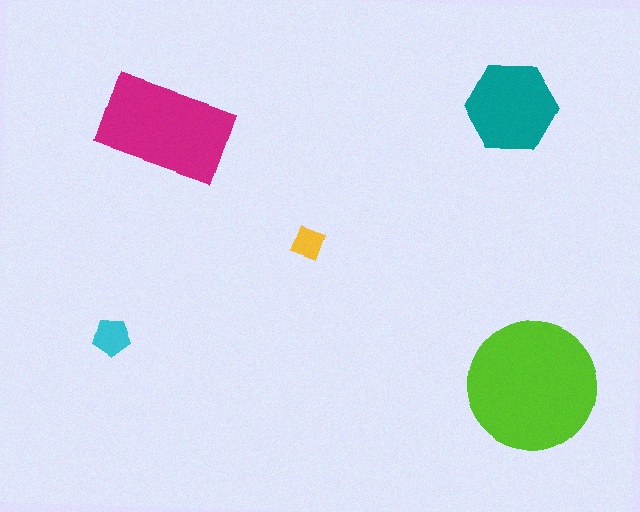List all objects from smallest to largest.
The yellow square, the cyan pentagon, the teal hexagon, the magenta rectangle, the lime circle.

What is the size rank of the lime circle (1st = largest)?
1st.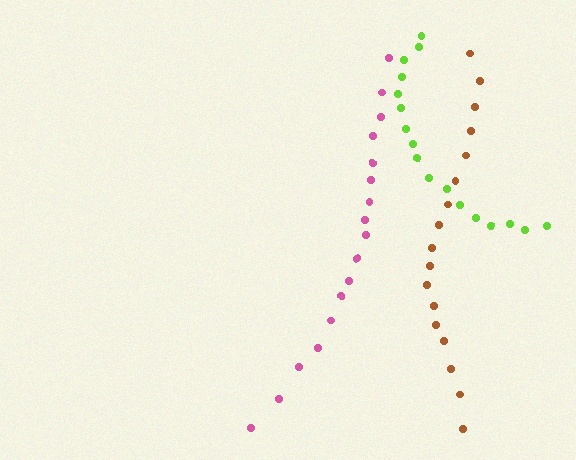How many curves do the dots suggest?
There are 3 distinct paths.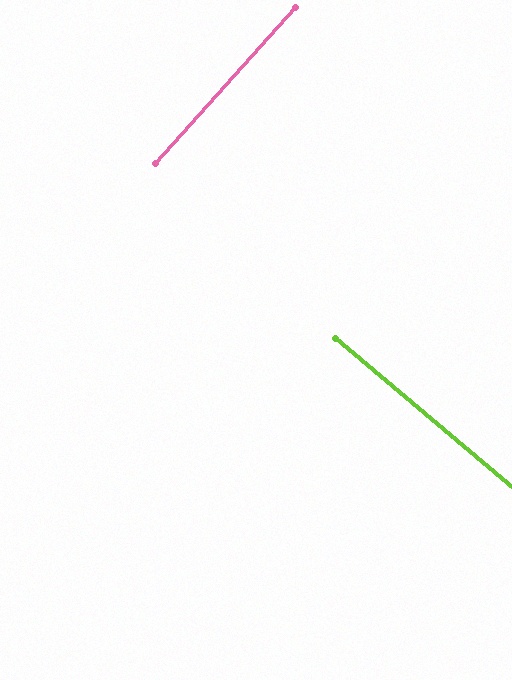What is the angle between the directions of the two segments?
Approximately 88 degrees.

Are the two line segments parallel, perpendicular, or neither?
Perpendicular — they meet at approximately 88°.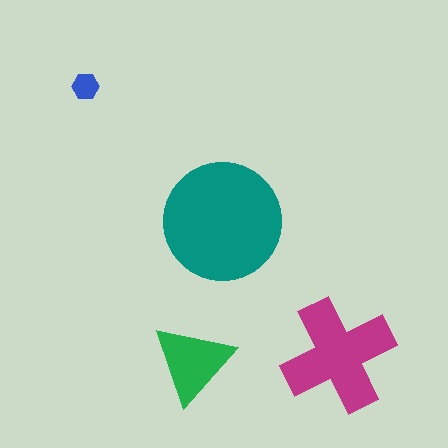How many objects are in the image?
There are 4 objects in the image.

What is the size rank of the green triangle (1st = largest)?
3rd.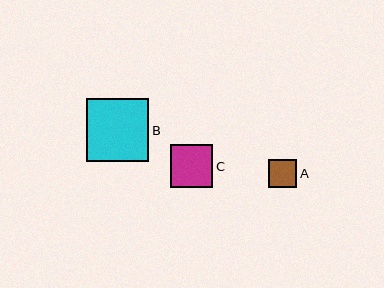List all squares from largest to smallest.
From largest to smallest: B, C, A.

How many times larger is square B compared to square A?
Square B is approximately 2.2 times the size of square A.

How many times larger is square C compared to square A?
Square C is approximately 1.5 times the size of square A.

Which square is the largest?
Square B is the largest with a size of approximately 63 pixels.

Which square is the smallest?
Square A is the smallest with a size of approximately 29 pixels.